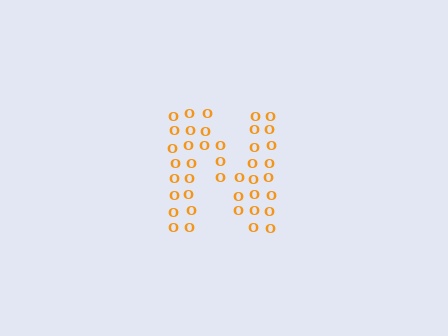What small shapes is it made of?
It is made of small letter O's.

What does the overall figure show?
The overall figure shows the letter N.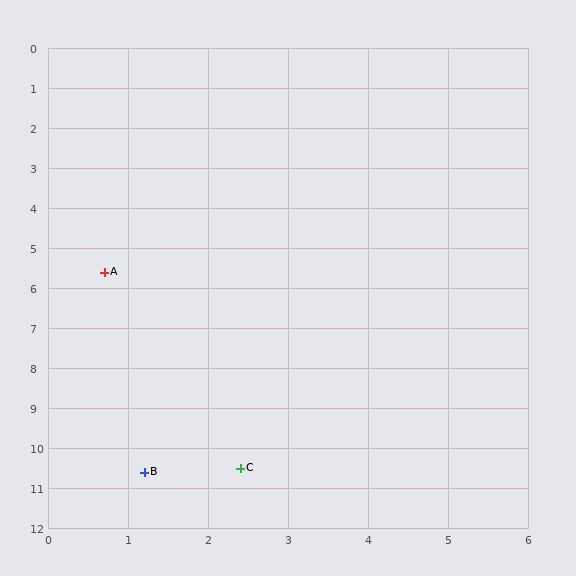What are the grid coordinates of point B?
Point B is at approximately (1.2, 10.6).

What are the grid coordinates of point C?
Point C is at approximately (2.4, 10.5).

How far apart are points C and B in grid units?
Points C and B are about 1.2 grid units apart.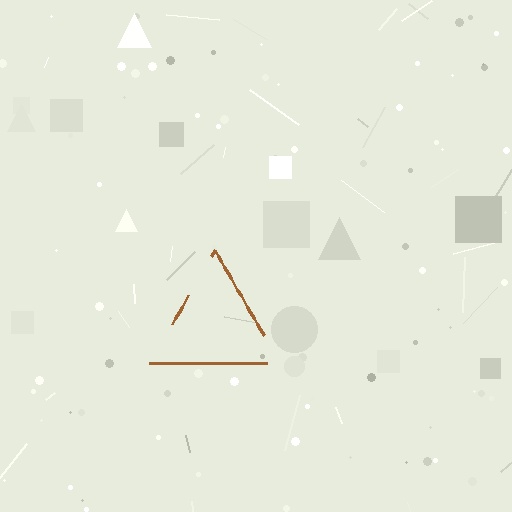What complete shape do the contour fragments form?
The contour fragments form a triangle.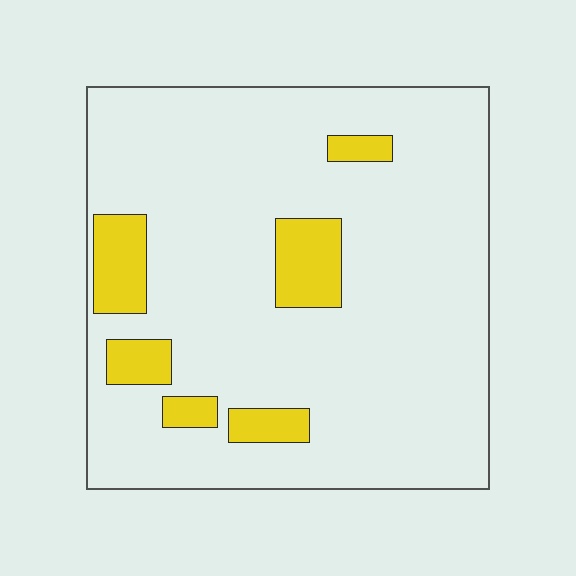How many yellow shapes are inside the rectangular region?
6.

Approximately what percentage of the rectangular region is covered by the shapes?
Approximately 15%.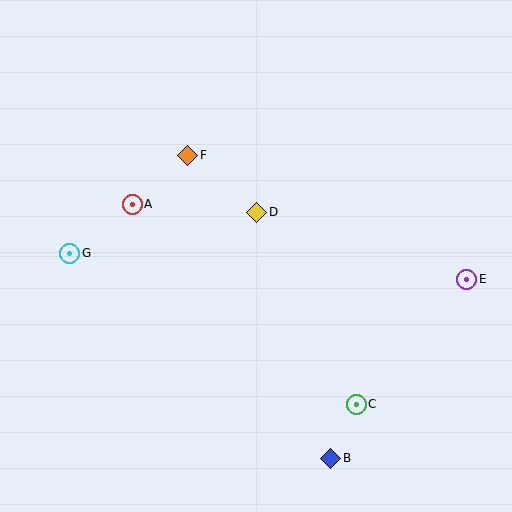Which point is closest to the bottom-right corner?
Point B is closest to the bottom-right corner.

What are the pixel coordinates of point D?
Point D is at (257, 212).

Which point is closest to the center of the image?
Point D at (257, 212) is closest to the center.